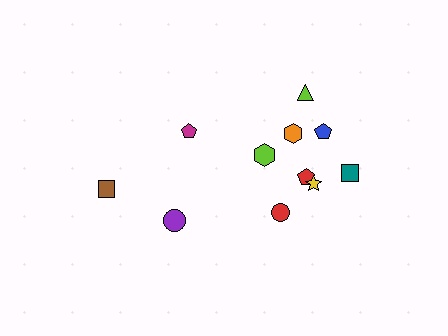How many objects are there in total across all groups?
There are 11 objects.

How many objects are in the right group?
There are 8 objects.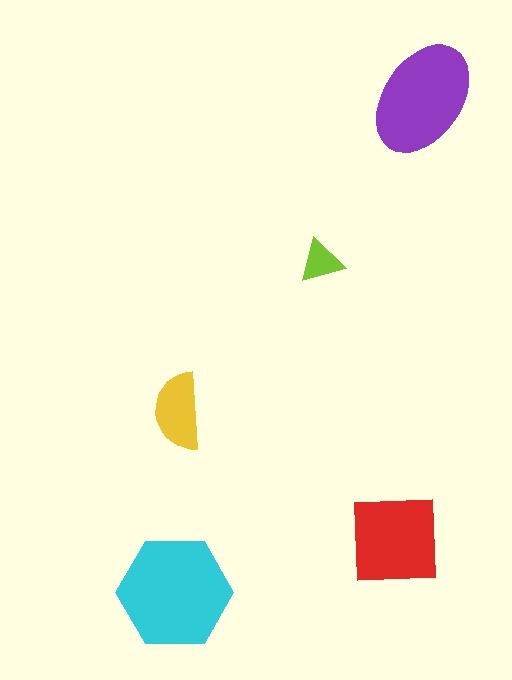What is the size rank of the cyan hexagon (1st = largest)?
1st.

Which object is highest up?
The purple ellipse is topmost.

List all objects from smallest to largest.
The lime triangle, the yellow semicircle, the red square, the purple ellipse, the cyan hexagon.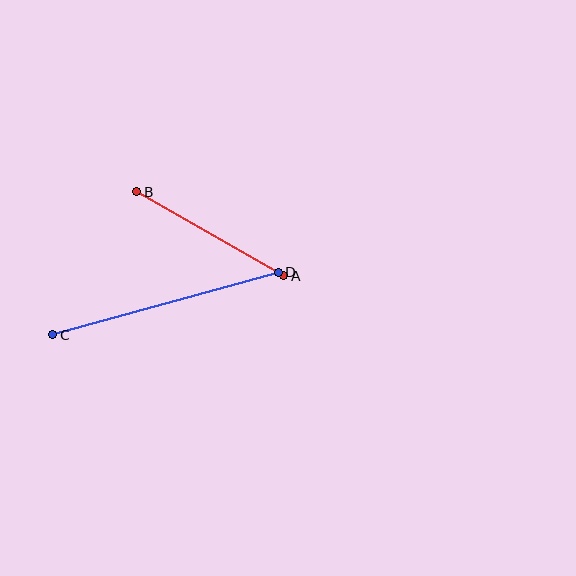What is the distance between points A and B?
The distance is approximately 169 pixels.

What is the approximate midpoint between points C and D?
The midpoint is at approximately (165, 304) pixels.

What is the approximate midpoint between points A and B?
The midpoint is at approximately (210, 234) pixels.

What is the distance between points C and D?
The distance is approximately 234 pixels.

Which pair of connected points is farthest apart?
Points C and D are farthest apart.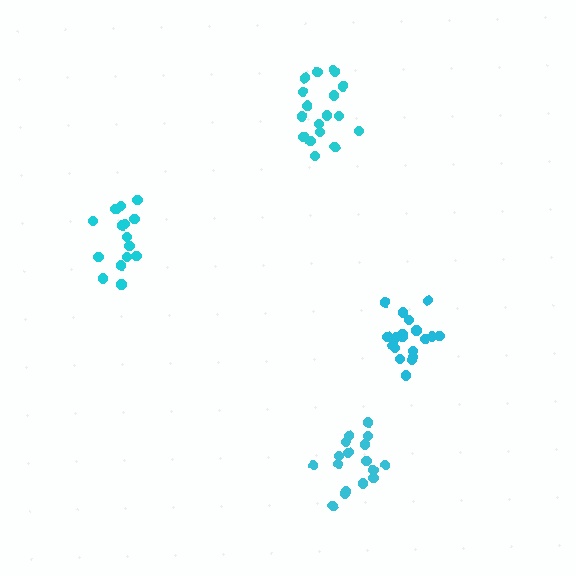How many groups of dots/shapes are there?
There are 4 groups.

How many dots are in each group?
Group 1: 18 dots, Group 2: 19 dots, Group 3: 17 dots, Group 4: 16 dots (70 total).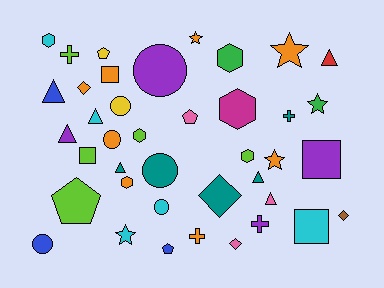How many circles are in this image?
There are 6 circles.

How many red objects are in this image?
There is 1 red object.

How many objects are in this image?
There are 40 objects.